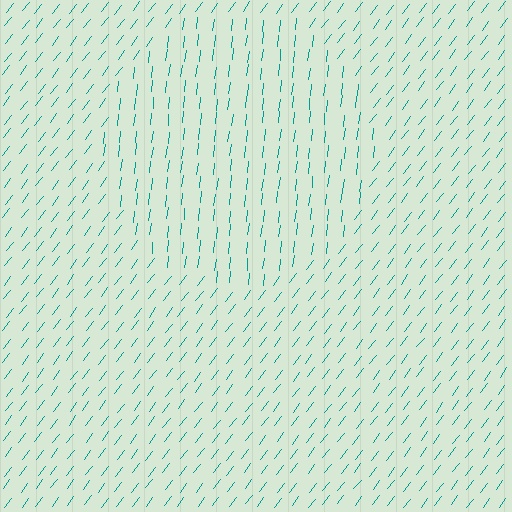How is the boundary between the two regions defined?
The boundary is defined purely by a change in line orientation (approximately 31 degrees difference). All lines are the same color and thickness.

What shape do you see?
I see a circle.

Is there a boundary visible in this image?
Yes, there is a texture boundary formed by a change in line orientation.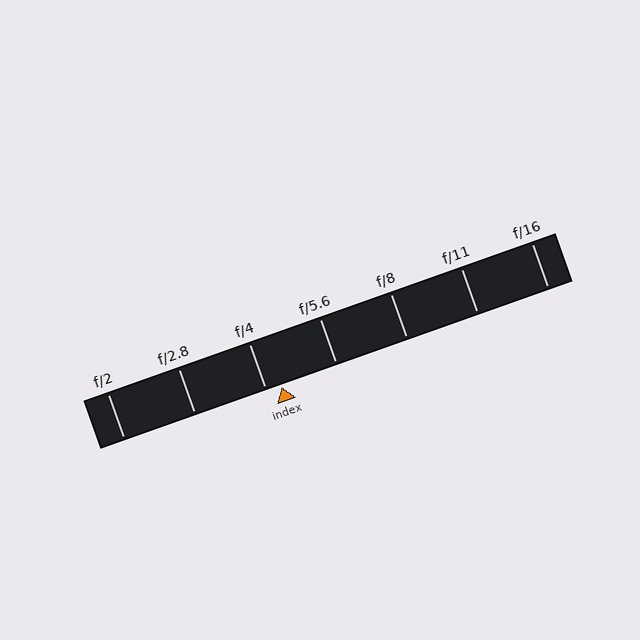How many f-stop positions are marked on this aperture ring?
There are 7 f-stop positions marked.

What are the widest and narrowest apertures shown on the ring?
The widest aperture shown is f/2 and the narrowest is f/16.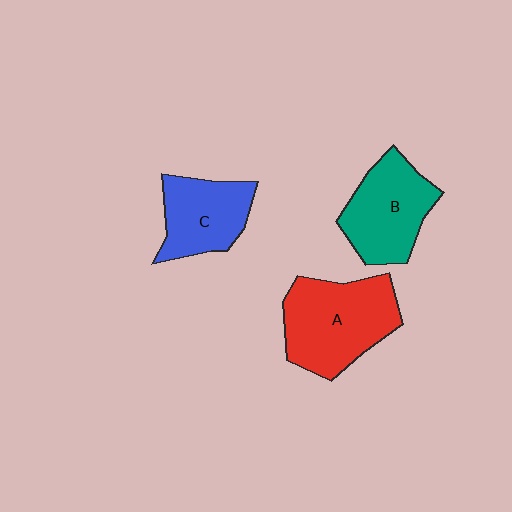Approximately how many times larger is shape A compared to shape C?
Approximately 1.4 times.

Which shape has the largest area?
Shape A (red).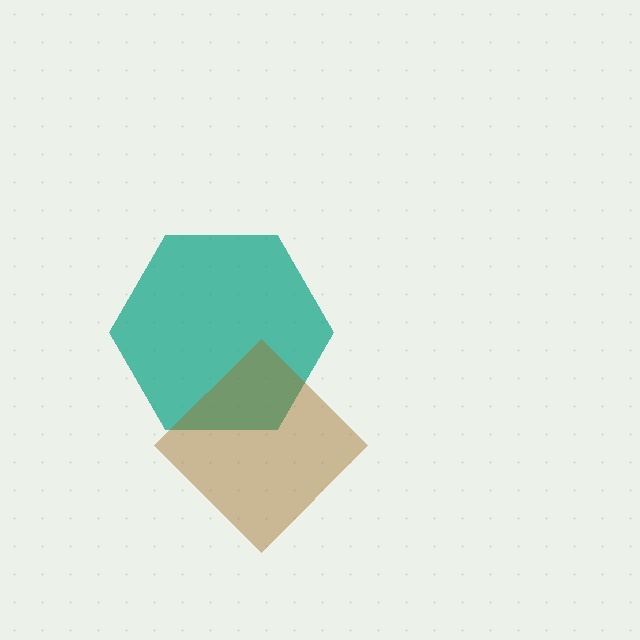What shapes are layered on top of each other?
The layered shapes are: a teal hexagon, a brown diamond.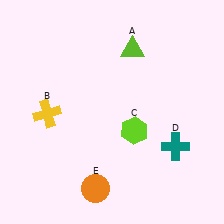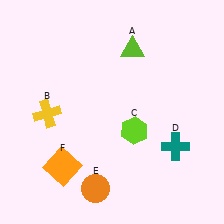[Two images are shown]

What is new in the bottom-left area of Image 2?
An orange square (F) was added in the bottom-left area of Image 2.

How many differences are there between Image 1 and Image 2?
There is 1 difference between the two images.